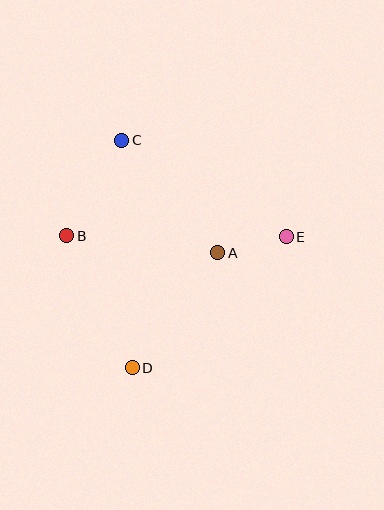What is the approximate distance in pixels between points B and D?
The distance between B and D is approximately 147 pixels.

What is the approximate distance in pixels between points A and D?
The distance between A and D is approximately 143 pixels.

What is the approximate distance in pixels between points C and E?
The distance between C and E is approximately 191 pixels.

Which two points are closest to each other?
Points A and E are closest to each other.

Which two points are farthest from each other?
Points C and D are farthest from each other.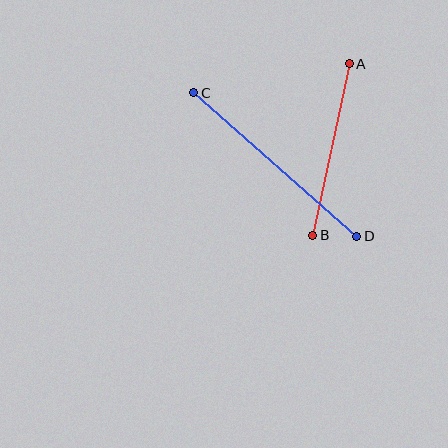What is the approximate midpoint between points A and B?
The midpoint is at approximately (331, 149) pixels.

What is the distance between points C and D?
The distance is approximately 217 pixels.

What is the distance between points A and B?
The distance is approximately 175 pixels.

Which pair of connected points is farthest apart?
Points C and D are farthest apart.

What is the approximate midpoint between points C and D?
The midpoint is at approximately (275, 164) pixels.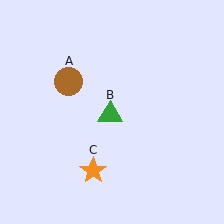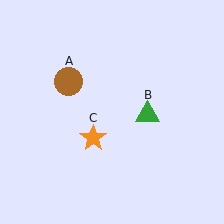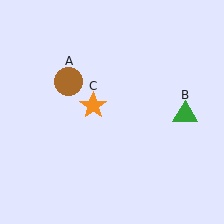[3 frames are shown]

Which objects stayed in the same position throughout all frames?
Brown circle (object A) remained stationary.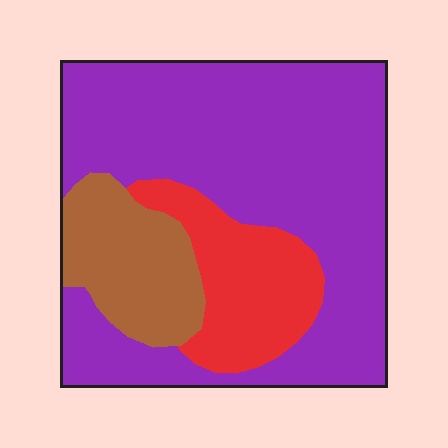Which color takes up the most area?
Purple, at roughly 65%.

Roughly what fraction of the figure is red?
Red covers roughly 20% of the figure.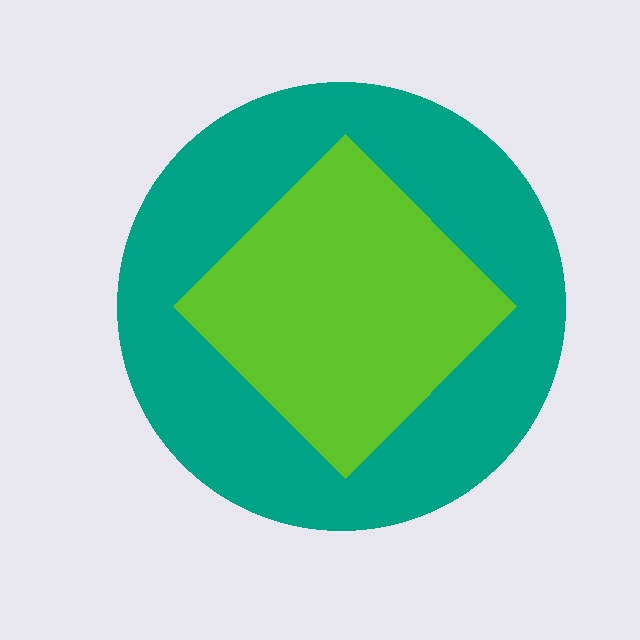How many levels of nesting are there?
2.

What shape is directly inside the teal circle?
The lime diamond.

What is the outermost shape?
The teal circle.